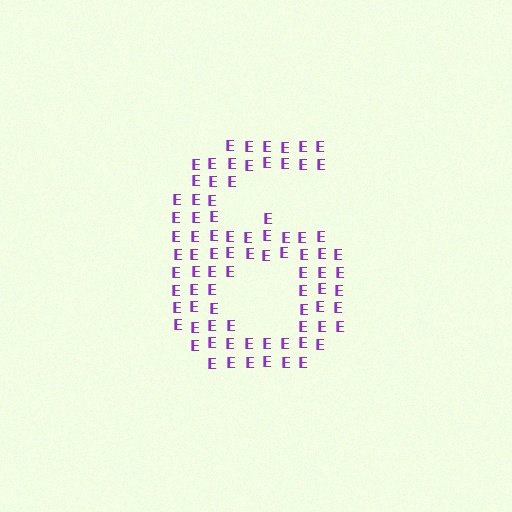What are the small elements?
The small elements are letter E's.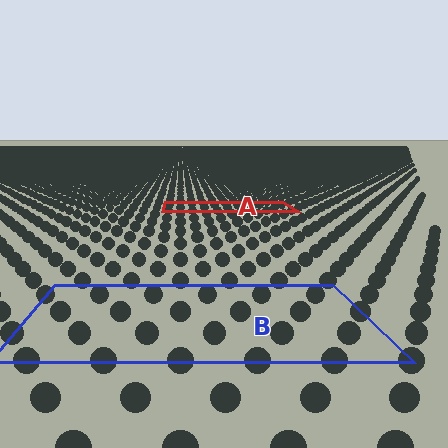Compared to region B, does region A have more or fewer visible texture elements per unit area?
Region A has more texture elements per unit area — they are packed more densely because it is farther away.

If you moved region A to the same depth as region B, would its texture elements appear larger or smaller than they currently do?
They would appear larger. At a closer depth, the same texture elements are projected at a bigger on-screen size.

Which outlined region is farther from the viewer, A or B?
Region A is farther from the viewer — the texture elements inside it appear smaller and more densely packed.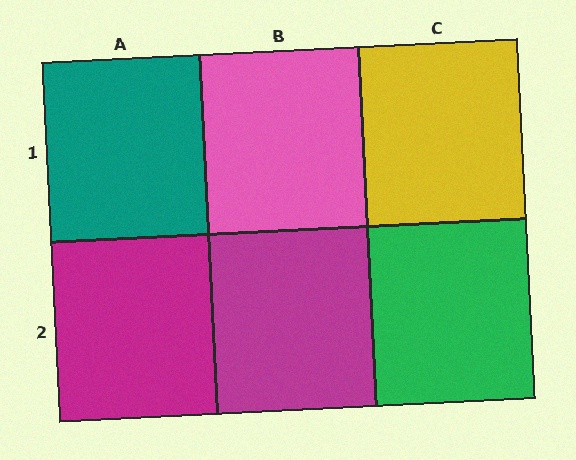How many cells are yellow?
1 cell is yellow.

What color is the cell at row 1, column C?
Yellow.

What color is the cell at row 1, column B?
Pink.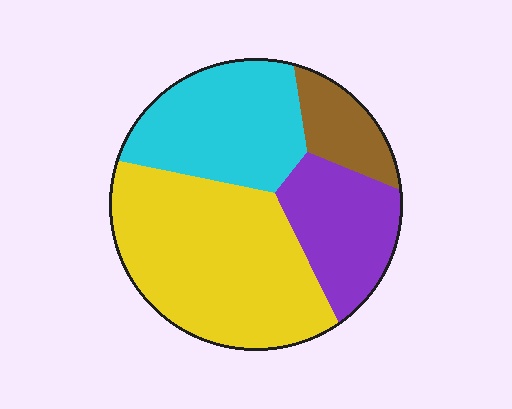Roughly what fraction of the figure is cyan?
Cyan takes up about one quarter (1/4) of the figure.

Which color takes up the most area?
Yellow, at roughly 45%.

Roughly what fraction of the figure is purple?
Purple takes up about one fifth (1/5) of the figure.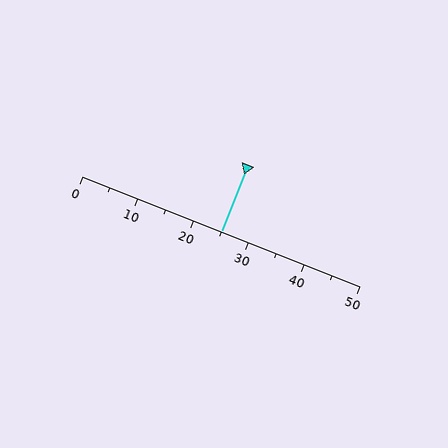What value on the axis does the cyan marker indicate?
The marker indicates approximately 25.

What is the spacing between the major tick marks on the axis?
The major ticks are spaced 10 apart.